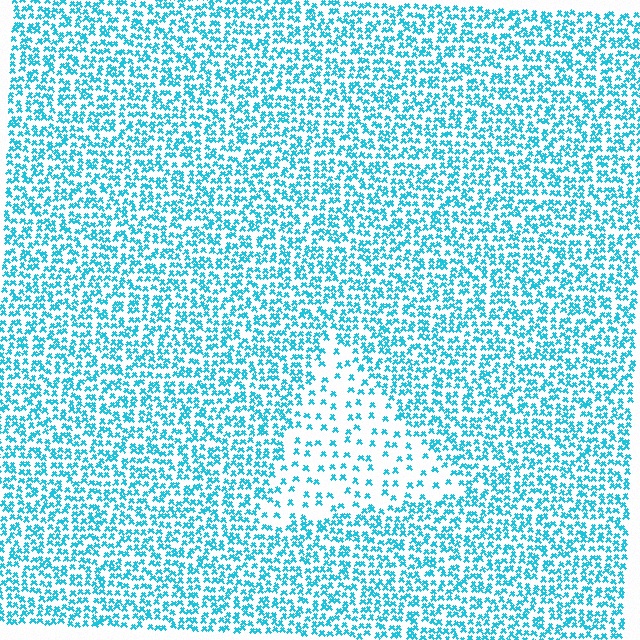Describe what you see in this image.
The image contains small cyan elements arranged at two different densities. A triangle-shaped region is visible where the elements are less densely packed than the surrounding area.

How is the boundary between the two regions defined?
The boundary is defined by a change in element density (approximately 2.6x ratio). All elements are the same color, size, and shape.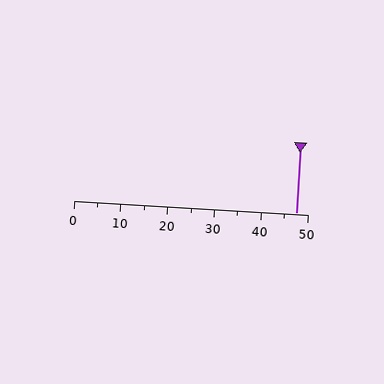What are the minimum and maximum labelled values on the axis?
The axis runs from 0 to 50.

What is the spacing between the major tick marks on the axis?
The major ticks are spaced 10 apart.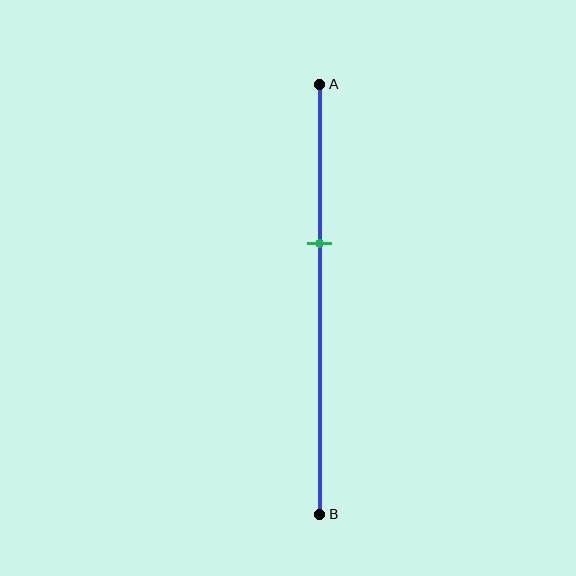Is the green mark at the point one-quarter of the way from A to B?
No, the mark is at about 35% from A, not at the 25% one-quarter point.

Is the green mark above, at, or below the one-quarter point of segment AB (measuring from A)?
The green mark is below the one-quarter point of segment AB.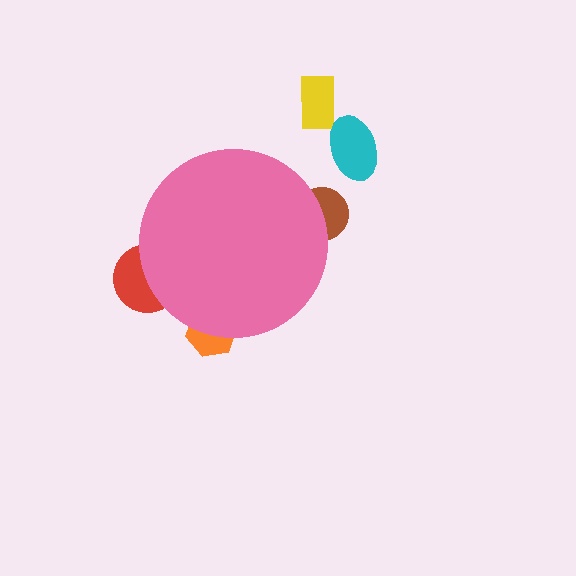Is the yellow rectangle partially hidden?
No, the yellow rectangle is fully visible.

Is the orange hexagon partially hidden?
Yes, the orange hexagon is partially hidden behind the pink circle.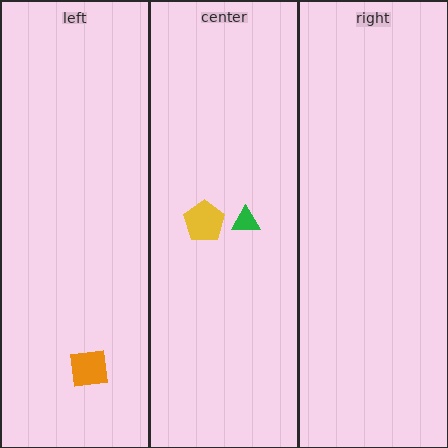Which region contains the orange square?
The left region.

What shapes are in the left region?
The orange square.